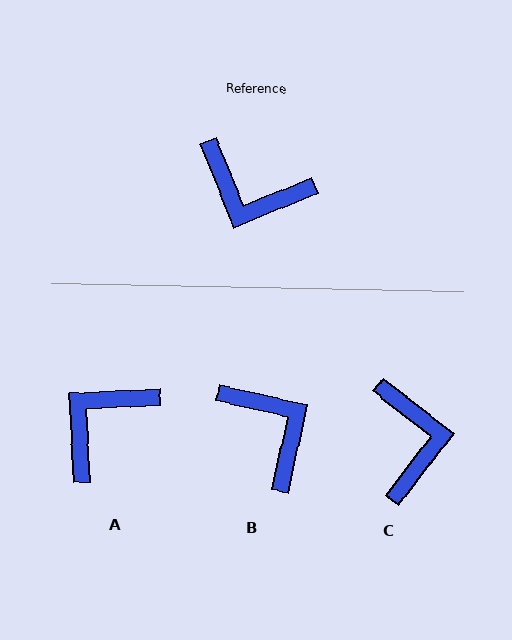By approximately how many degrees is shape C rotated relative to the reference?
Approximately 120 degrees counter-clockwise.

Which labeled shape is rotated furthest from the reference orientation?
B, about 145 degrees away.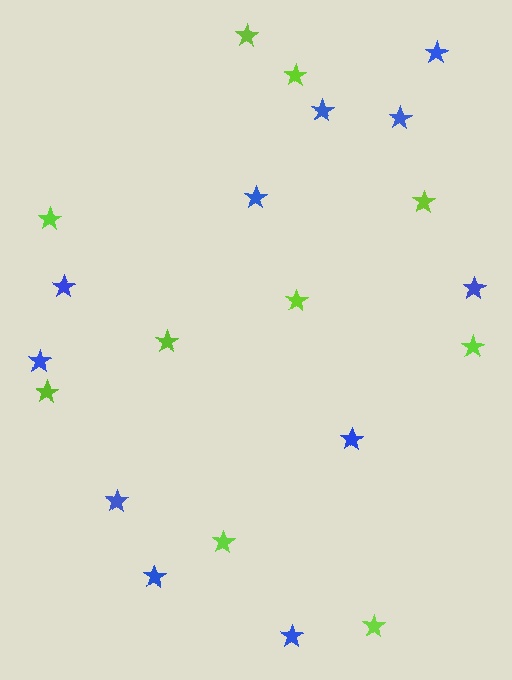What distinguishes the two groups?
There are 2 groups: one group of blue stars (11) and one group of lime stars (10).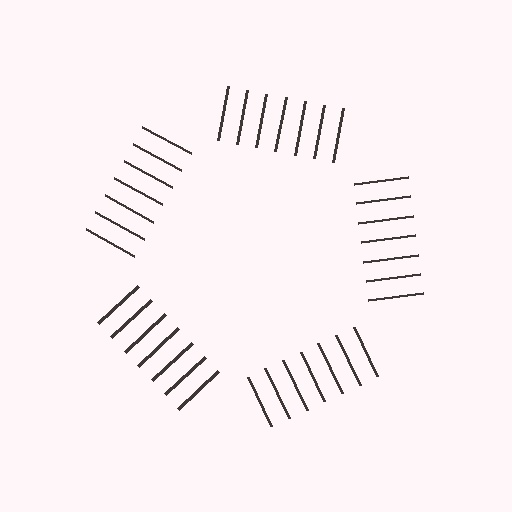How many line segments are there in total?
35 — 7 along each of the 5 edges.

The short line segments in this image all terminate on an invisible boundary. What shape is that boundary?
An illusory pentagon — the line segments terminate on its edges but no continuous stroke is drawn.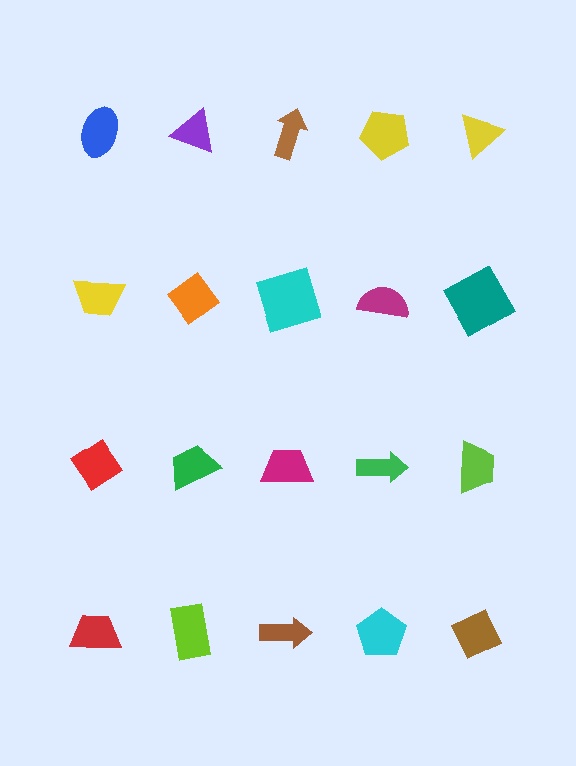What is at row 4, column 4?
A cyan pentagon.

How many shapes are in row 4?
5 shapes.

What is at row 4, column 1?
A red trapezoid.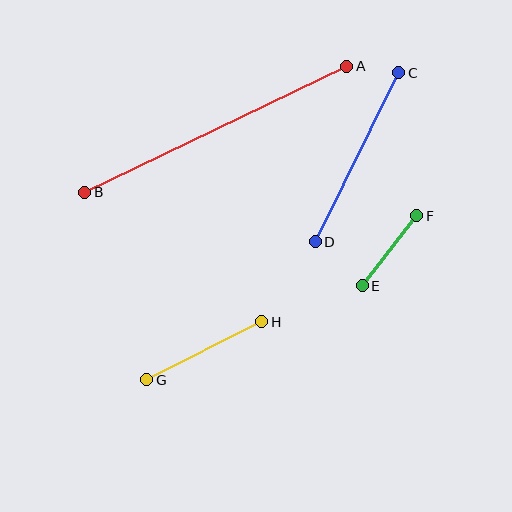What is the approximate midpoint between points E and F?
The midpoint is at approximately (389, 251) pixels.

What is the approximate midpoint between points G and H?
The midpoint is at approximately (204, 351) pixels.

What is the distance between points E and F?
The distance is approximately 89 pixels.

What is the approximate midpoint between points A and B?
The midpoint is at approximately (216, 129) pixels.